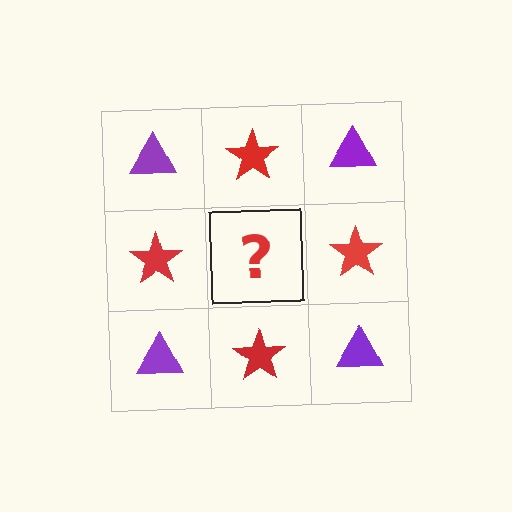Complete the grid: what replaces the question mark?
The question mark should be replaced with a purple triangle.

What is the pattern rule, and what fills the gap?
The rule is that it alternates purple triangle and red star in a checkerboard pattern. The gap should be filled with a purple triangle.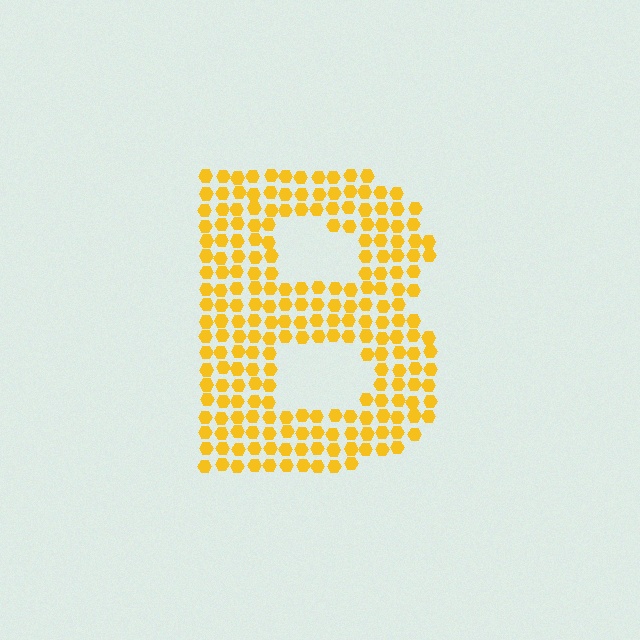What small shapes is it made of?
It is made of small hexagons.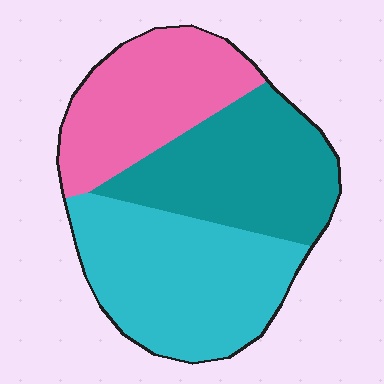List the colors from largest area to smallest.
From largest to smallest: cyan, teal, pink.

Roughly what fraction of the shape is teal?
Teal covers roughly 35% of the shape.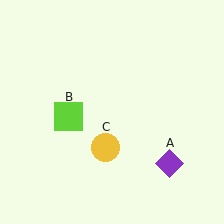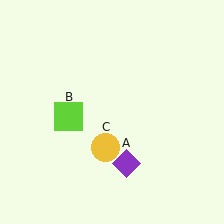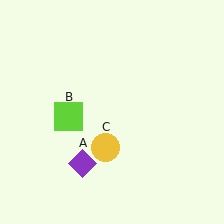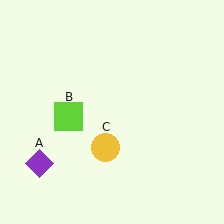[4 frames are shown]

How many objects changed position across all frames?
1 object changed position: purple diamond (object A).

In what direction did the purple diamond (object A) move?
The purple diamond (object A) moved left.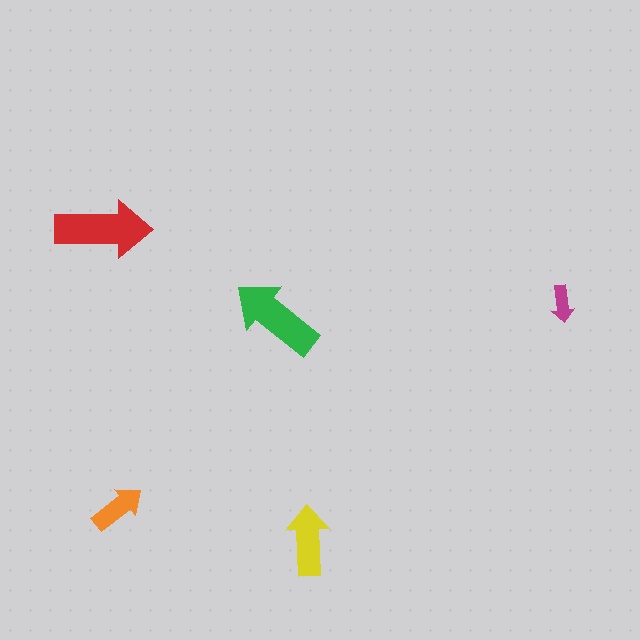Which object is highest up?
The red arrow is topmost.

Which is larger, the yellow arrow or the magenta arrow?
The yellow one.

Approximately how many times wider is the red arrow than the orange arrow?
About 1.5 times wider.